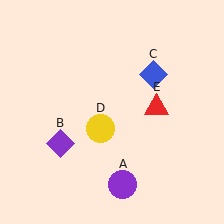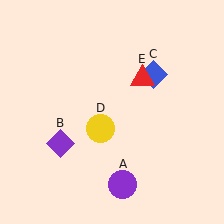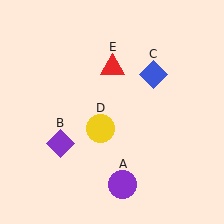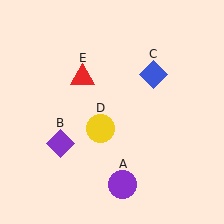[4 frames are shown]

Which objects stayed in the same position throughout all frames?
Purple circle (object A) and purple diamond (object B) and blue diamond (object C) and yellow circle (object D) remained stationary.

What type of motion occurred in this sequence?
The red triangle (object E) rotated counterclockwise around the center of the scene.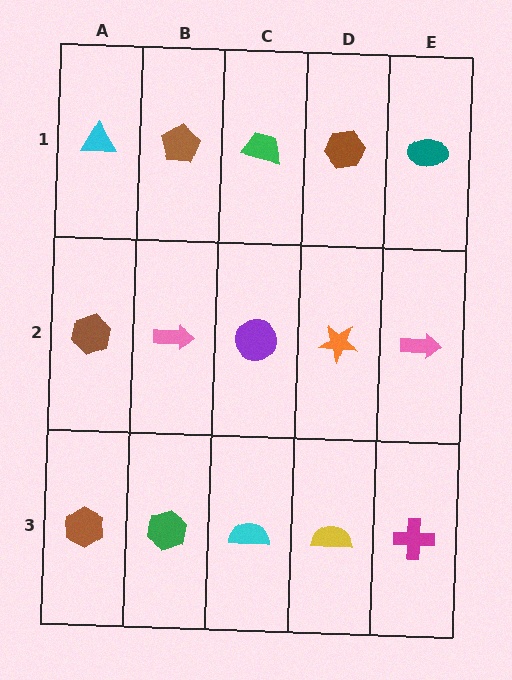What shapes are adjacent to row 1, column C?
A purple circle (row 2, column C), a brown pentagon (row 1, column B), a brown hexagon (row 1, column D).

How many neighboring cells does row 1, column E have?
2.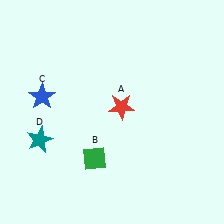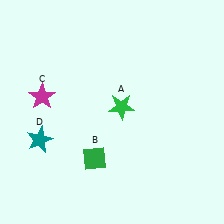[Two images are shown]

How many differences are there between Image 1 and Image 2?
There are 2 differences between the two images.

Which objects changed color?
A changed from red to green. C changed from blue to magenta.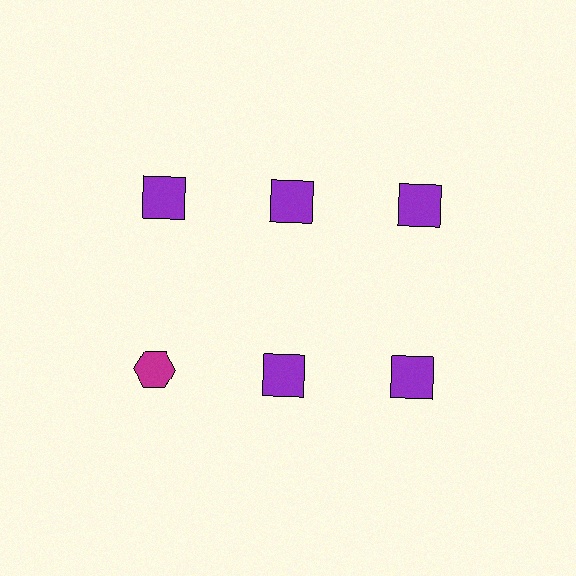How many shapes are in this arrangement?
There are 6 shapes arranged in a grid pattern.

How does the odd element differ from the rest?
It differs in both color (magenta instead of purple) and shape (hexagon instead of square).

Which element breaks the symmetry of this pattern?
The magenta hexagon in the second row, leftmost column breaks the symmetry. All other shapes are purple squares.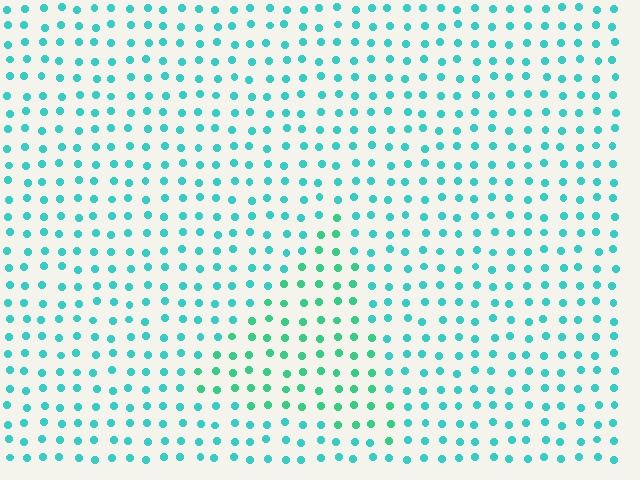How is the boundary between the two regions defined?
The boundary is defined purely by a slight shift in hue (about 25 degrees). Spacing, size, and orientation are identical on both sides.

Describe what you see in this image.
The image is filled with small cyan elements in a uniform arrangement. A triangle-shaped region is visible where the elements are tinted to a slightly different hue, forming a subtle color boundary.